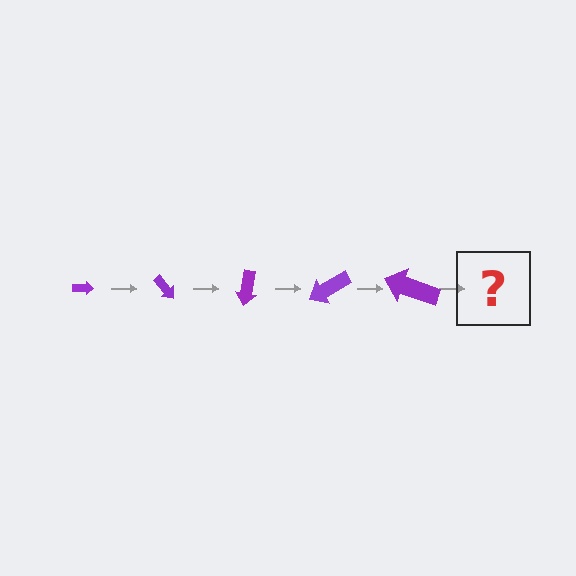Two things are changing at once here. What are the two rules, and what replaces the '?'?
The two rules are that the arrow grows larger each step and it rotates 50 degrees each step. The '?' should be an arrow, larger than the previous one and rotated 250 degrees from the start.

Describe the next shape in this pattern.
It should be an arrow, larger than the previous one and rotated 250 degrees from the start.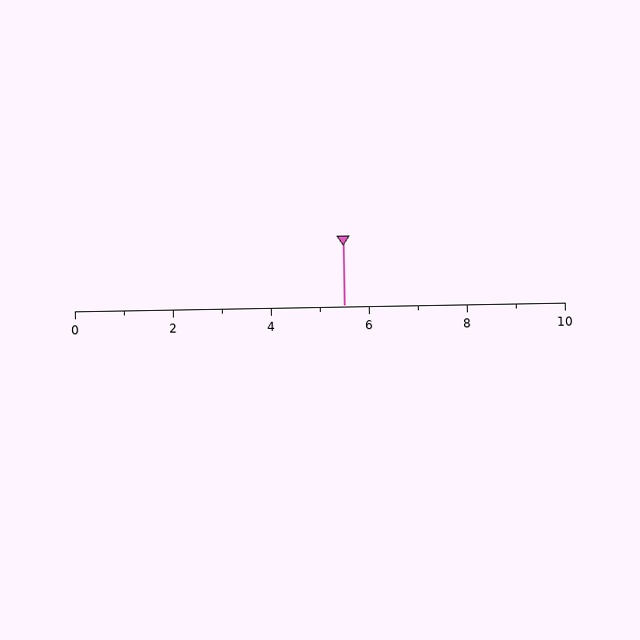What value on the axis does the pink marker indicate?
The marker indicates approximately 5.5.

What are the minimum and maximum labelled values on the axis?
The axis runs from 0 to 10.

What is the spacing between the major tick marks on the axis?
The major ticks are spaced 2 apart.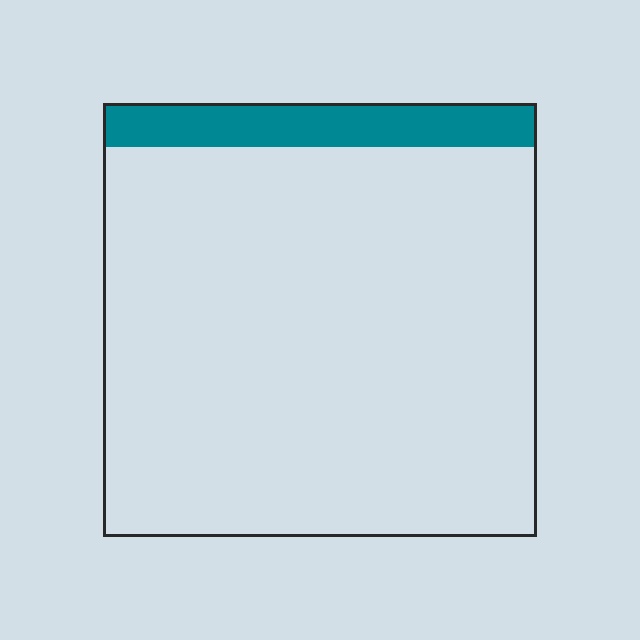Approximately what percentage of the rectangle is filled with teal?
Approximately 10%.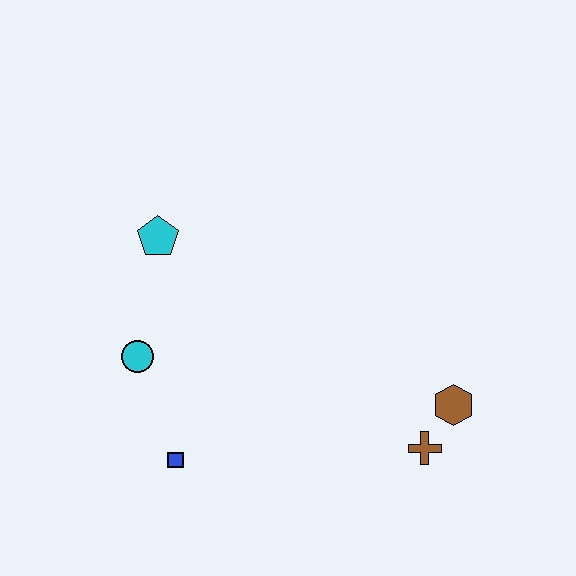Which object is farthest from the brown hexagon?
The cyan pentagon is farthest from the brown hexagon.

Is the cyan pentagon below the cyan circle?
No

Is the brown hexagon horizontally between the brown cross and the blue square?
No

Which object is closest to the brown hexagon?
The brown cross is closest to the brown hexagon.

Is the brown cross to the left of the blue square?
No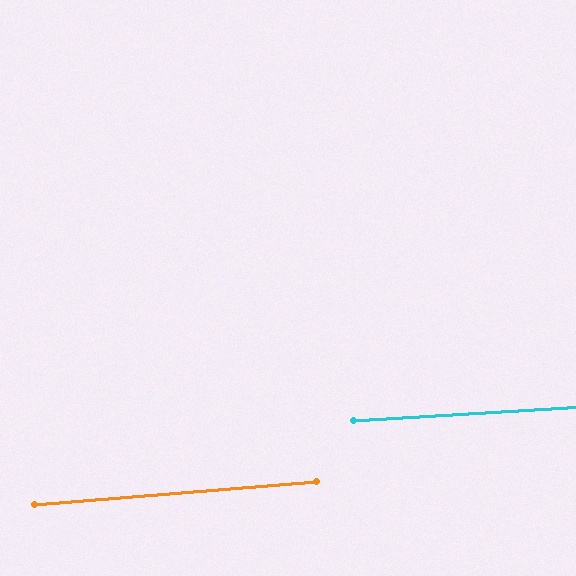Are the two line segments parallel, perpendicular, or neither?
Parallel — their directions differ by only 1.4°.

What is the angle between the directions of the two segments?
Approximately 1 degree.